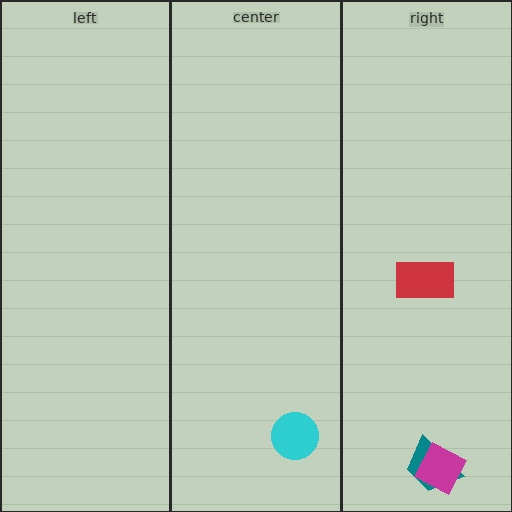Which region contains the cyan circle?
The center region.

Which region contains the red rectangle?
The right region.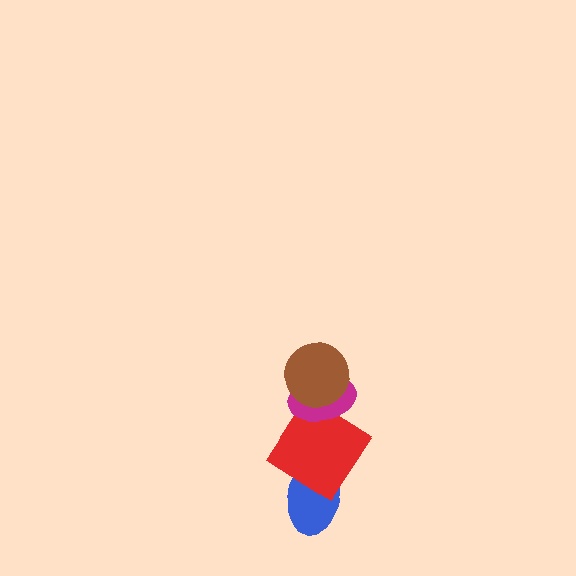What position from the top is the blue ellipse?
The blue ellipse is 4th from the top.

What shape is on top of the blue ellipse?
The red diamond is on top of the blue ellipse.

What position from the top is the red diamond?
The red diamond is 3rd from the top.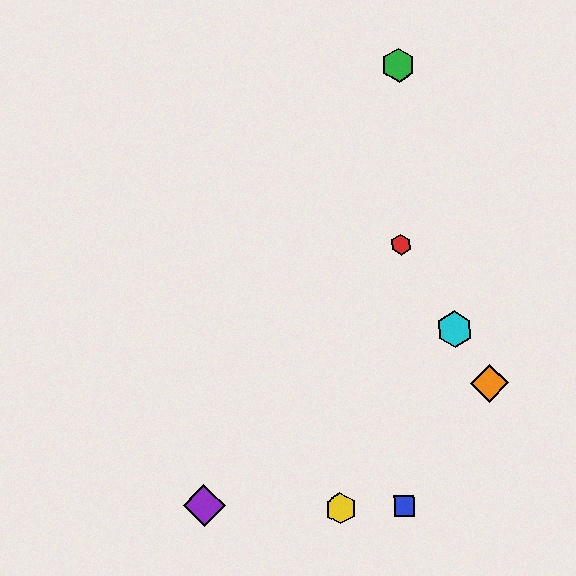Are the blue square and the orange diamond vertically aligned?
No, the blue square is at x≈404 and the orange diamond is at x≈489.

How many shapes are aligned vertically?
3 shapes (the red hexagon, the blue square, the green hexagon) are aligned vertically.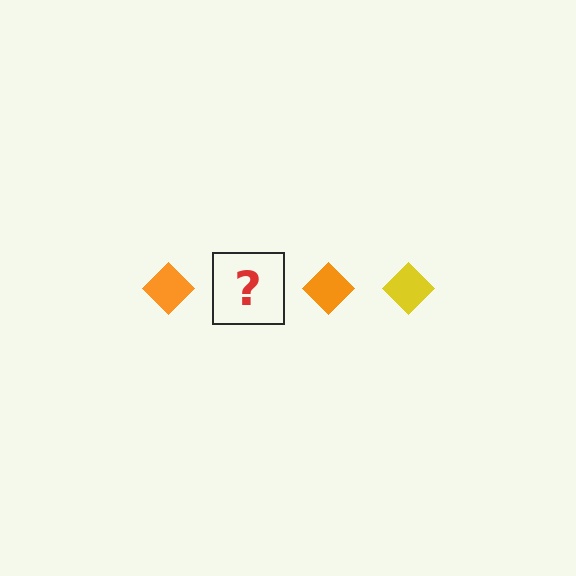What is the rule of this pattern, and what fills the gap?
The rule is that the pattern cycles through orange, yellow diamonds. The gap should be filled with a yellow diamond.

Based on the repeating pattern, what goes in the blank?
The blank should be a yellow diamond.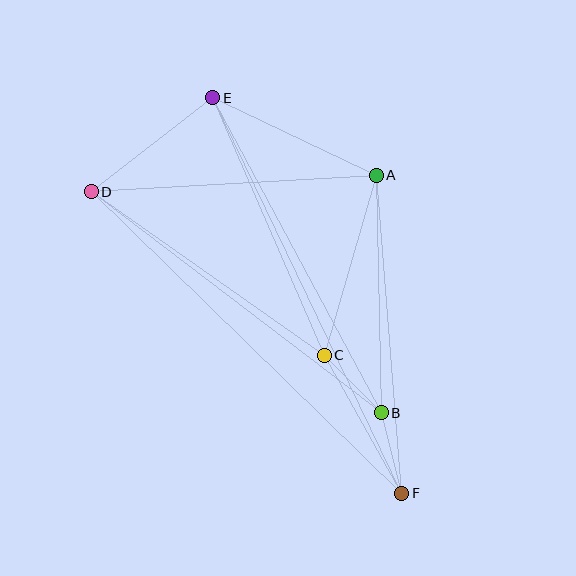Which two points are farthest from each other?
Points E and F are farthest from each other.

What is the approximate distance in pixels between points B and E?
The distance between B and E is approximately 357 pixels.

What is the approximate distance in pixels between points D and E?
The distance between D and E is approximately 153 pixels.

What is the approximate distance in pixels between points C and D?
The distance between C and D is approximately 285 pixels.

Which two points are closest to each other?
Points B and C are closest to each other.